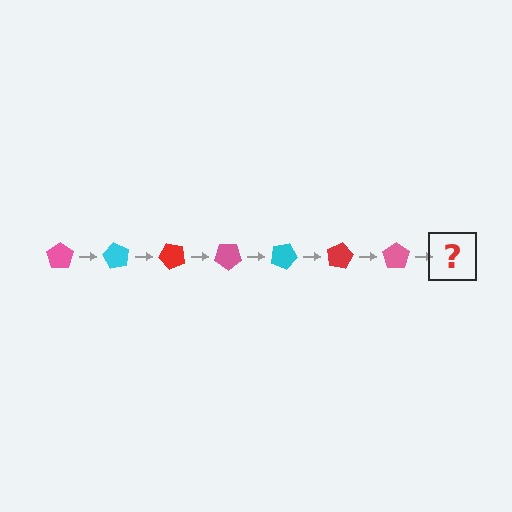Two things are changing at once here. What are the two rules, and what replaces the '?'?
The two rules are that it rotates 60 degrees each step and the color cycles through pink, cyan, and red. The '?' should be a cyan pentagon, rotated 420 degrees from the start.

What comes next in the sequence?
The next element should be a cyan pentagon, rotated 420 degrees from the start.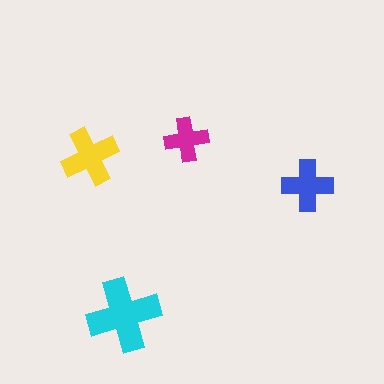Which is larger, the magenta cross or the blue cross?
The blue one.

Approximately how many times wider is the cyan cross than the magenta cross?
About 1.5 times wider.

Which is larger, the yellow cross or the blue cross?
The yellow one.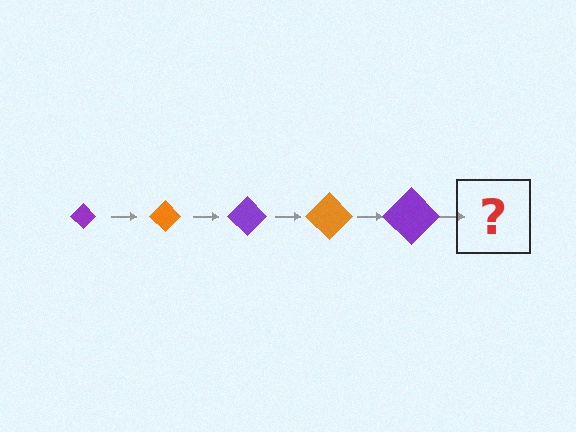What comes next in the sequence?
The next element should be an orange diamond, larger than the previous one.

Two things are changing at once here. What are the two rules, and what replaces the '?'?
The two rules are that the diamond grows larger each step and the color cycles through purple and orange. The '?' should be an orange diamond, larger than the previous one.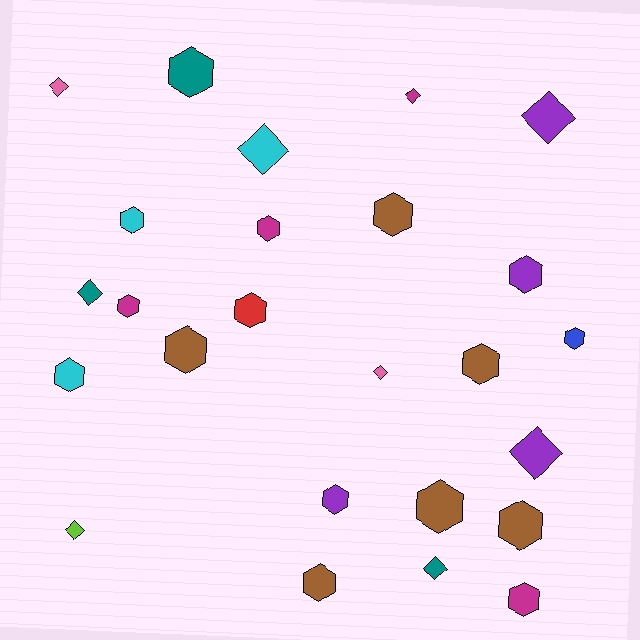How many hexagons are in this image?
There are 16 hexagons.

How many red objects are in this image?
There is 1 red object.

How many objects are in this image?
There are 25 objects.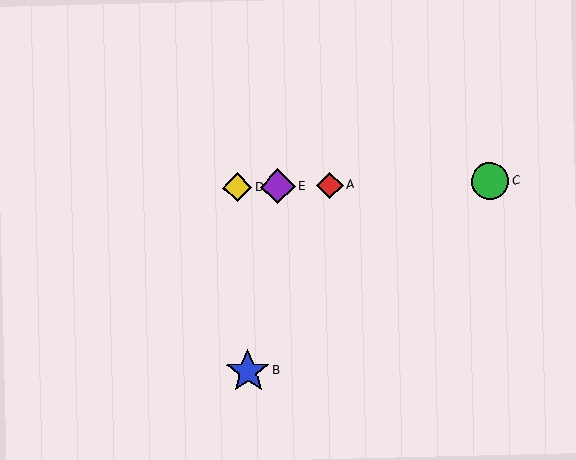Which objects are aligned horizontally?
Objects A, C, D, E are aligned horizontally.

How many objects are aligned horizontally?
4 objects (A, C, D, E) are aligned horizontally.